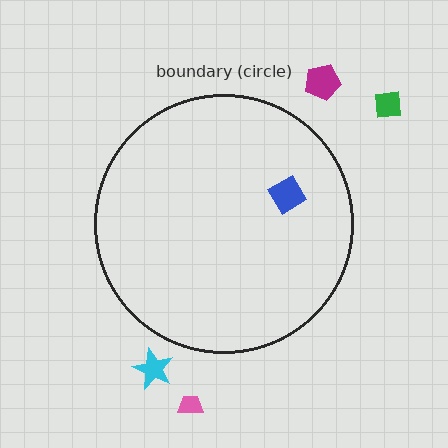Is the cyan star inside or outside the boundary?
Outside.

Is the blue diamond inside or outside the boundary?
Inside.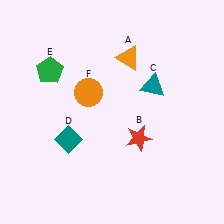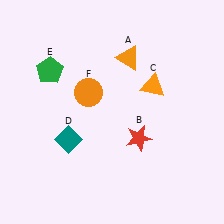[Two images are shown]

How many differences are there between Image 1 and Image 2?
There is 1 difference between the two images.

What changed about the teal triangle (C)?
In Image 1, C is teal. In Image 2, it changed to orange.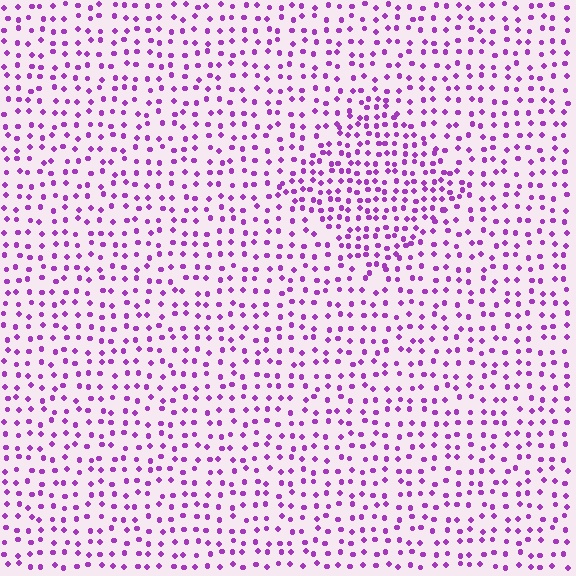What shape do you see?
I see a diamond.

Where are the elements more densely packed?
The elements are more densely packed inside the diamond boundary.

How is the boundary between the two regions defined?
The boundary is defined by a change in element density (approximately 1.6x ratio). All elements are the same color, size, and shape.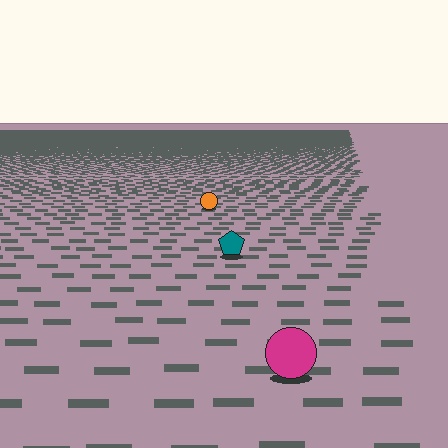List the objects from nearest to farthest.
From nearest to farthest: the magenta circle, the teal pentagon, the orange circle.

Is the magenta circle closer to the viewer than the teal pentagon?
Yes. The magenta circle is closer — you can tell from the texture gradient: the ground texture is coarser near it.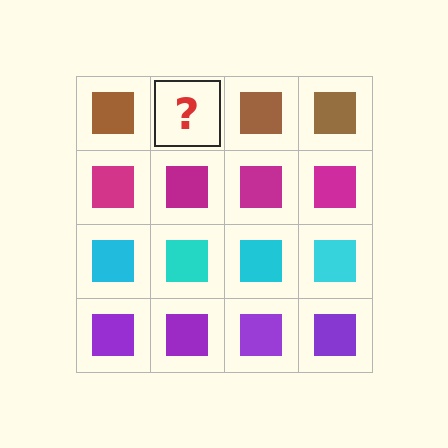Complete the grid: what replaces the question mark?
The question mark should be replaced with a brown square.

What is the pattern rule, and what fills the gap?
The rule is that each row has a consistent color. The gap should be filled with a brown square.